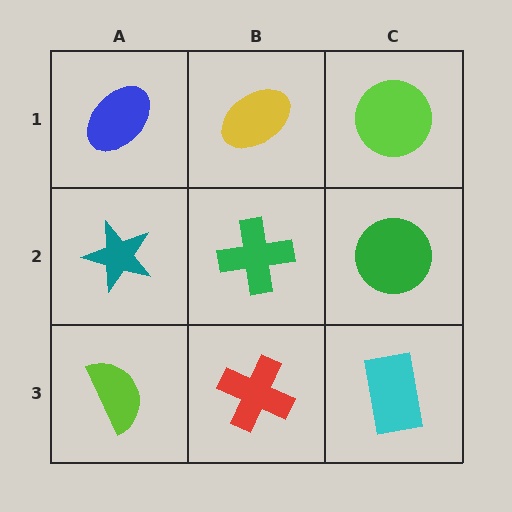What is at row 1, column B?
A yellow ellipse.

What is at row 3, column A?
A lime semicircle.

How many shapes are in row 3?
3 shapes.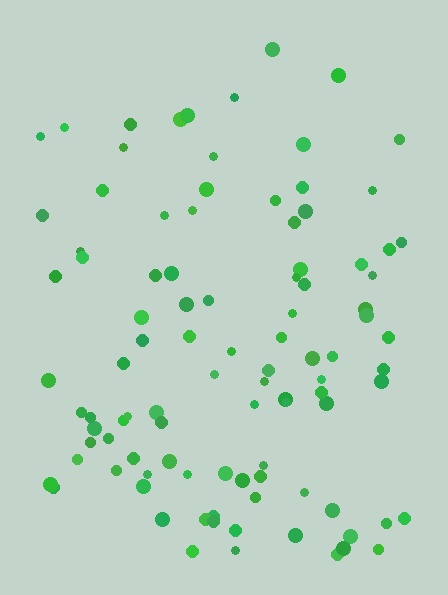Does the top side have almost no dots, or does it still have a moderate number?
Still a moderate number, just noticeably fewer than the bottom.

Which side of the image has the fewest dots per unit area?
The top.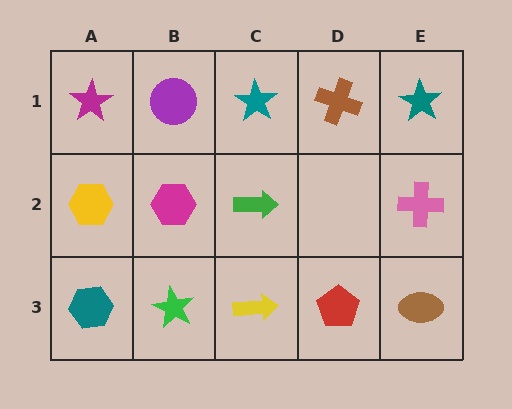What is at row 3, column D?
A red pentagon.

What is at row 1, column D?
A brown cross.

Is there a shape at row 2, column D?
No, that cell is empty.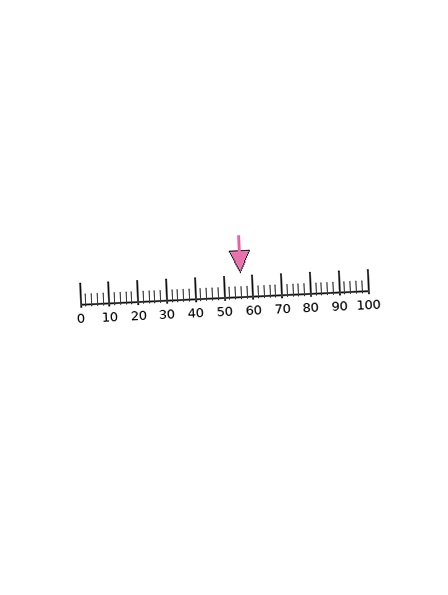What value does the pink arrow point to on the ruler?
The pink arrow points to approximately 56.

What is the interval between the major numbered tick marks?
The major tick marks are spaced 10 units apart.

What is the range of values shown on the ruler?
The ruler shows values from 0 to 100.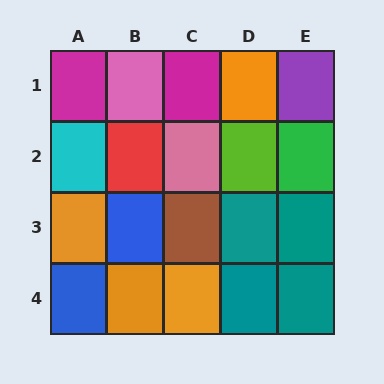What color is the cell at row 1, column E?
Purple.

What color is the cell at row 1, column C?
Magenta.